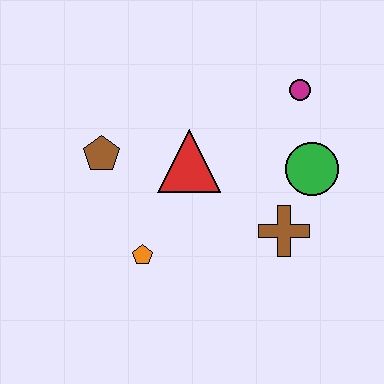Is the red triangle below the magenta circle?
Yes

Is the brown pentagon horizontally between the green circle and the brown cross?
No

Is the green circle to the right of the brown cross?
Yes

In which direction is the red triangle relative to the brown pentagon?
The red triangle is to the right of the brown pentagon.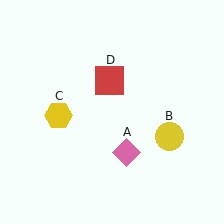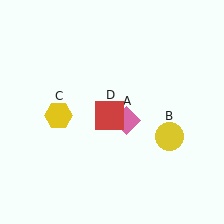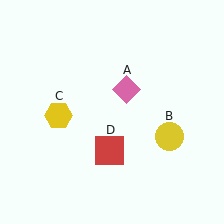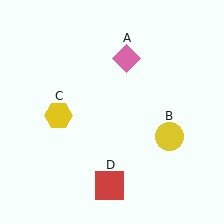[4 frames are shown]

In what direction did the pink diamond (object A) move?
The pink diamond (object A) moved up.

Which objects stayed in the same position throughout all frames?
Yellow circle (object B) and yellow hexagon (object C) remained stationary.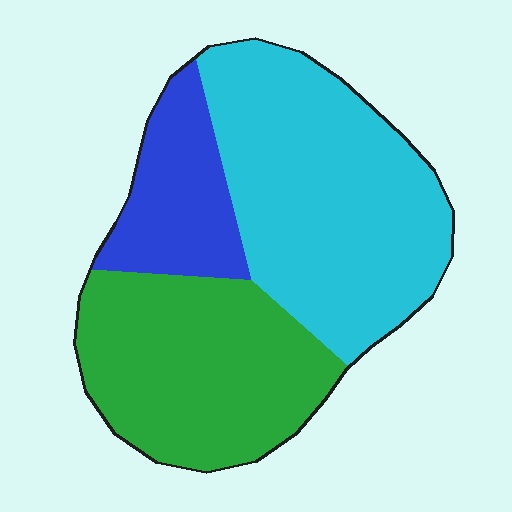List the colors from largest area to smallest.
From largest to smallest: cyan, green, blue.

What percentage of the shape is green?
Green covers about 35% of the shape.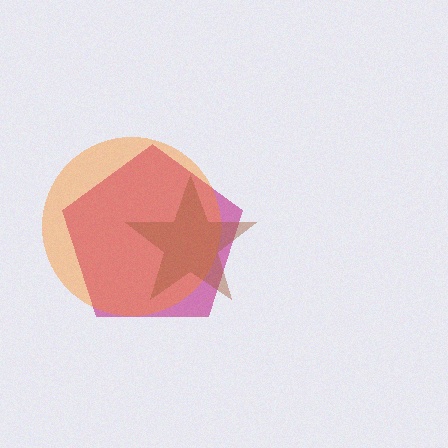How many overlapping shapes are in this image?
There are 3 overlapping shapes in the image.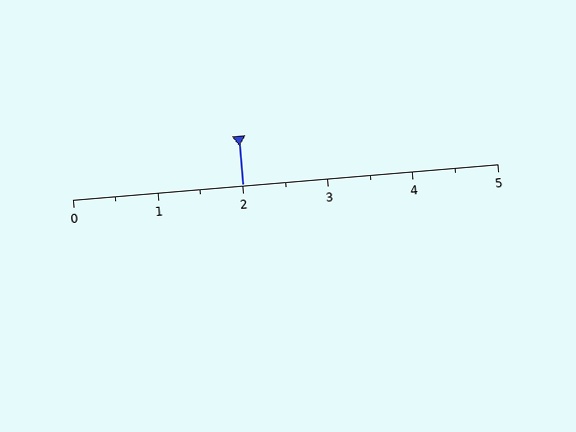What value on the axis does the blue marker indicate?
The marker indicates approximately 2.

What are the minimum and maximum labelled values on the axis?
The axis runs from 0 to 5.